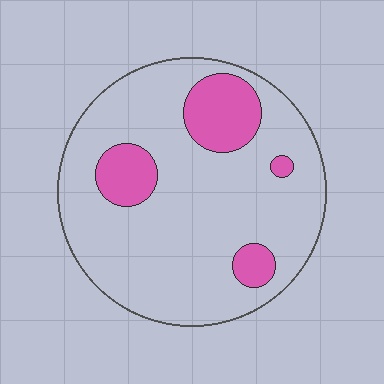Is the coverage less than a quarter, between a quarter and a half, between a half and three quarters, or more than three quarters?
Less than a quarter.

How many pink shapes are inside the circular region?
4.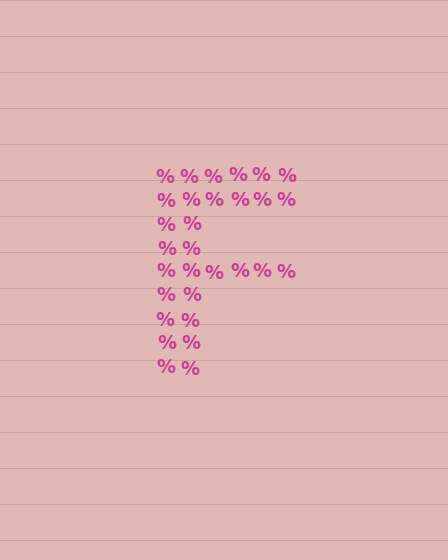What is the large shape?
The large shape is the letter F.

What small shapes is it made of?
It is made of small percent signs.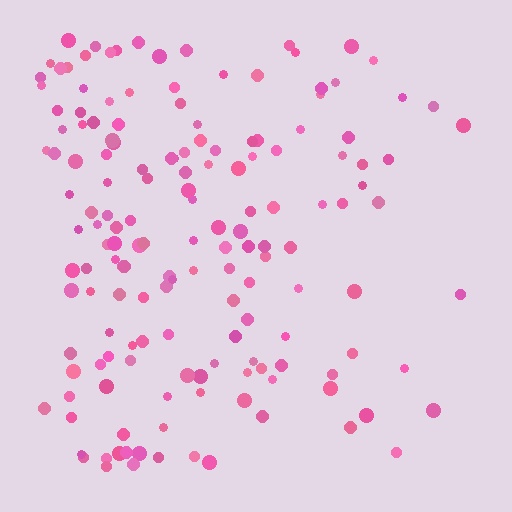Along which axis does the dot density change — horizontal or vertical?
Horizontal.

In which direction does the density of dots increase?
From right to left, with the left side densest.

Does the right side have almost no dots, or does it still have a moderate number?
Still a moderate number, just noticeably fewer than the left.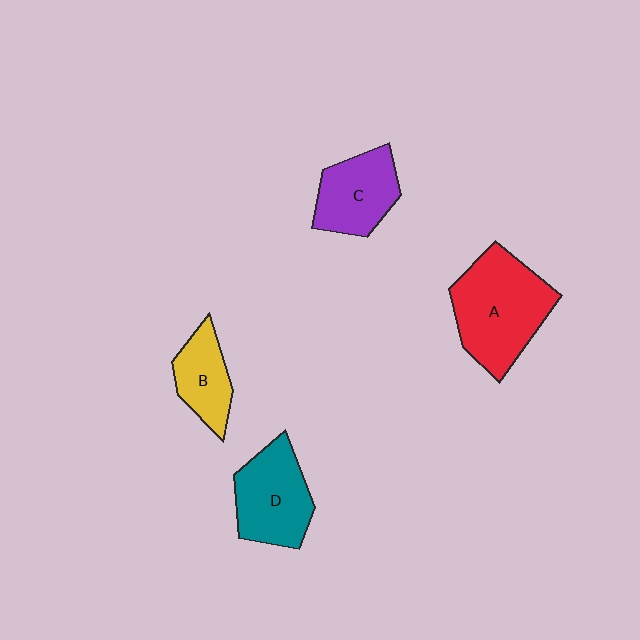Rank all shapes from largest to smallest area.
From largest to smallest: A (red), D (teal), C (purple), B (yellow).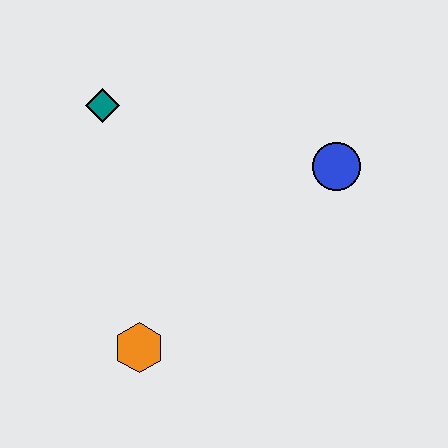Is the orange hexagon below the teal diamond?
Yes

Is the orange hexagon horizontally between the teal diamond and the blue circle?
Yes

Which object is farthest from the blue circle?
The orange hexagon is farthest from the blue circle.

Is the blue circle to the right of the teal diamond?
Yes